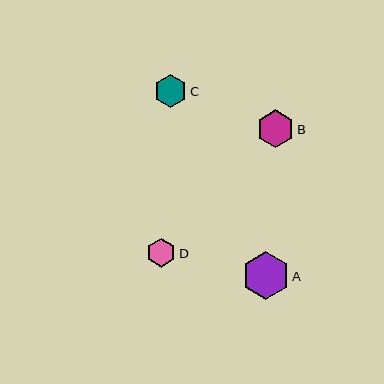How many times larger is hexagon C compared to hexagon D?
Hexagon C is approximately 1.1 times the size of hexagon D.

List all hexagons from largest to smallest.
From largest to smallest: A, B, C, D.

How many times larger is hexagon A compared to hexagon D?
Hexagon A is approximately 1.6 times the size of hexagon D.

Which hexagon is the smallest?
Hexagon D is the smallest with a size of approximately 29 pixels.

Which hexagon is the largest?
Hexagon A is the largest with a size of approximately 47 pixels.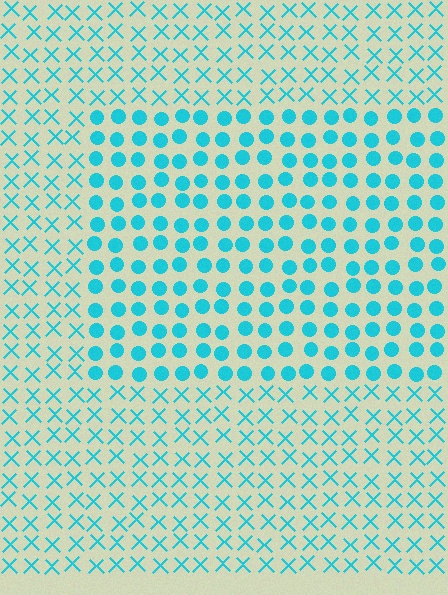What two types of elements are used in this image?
The image uses circles inside the rectangle region and X marks outside it.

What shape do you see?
I see a rectangle.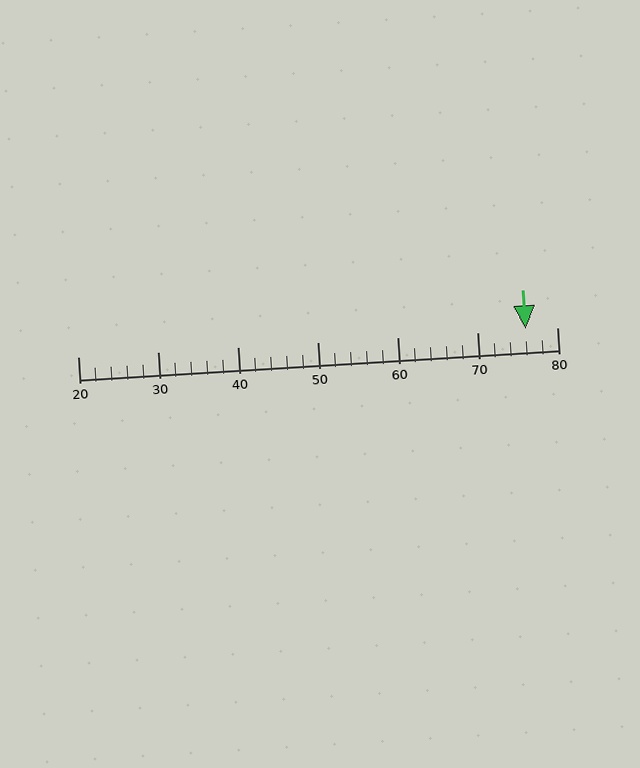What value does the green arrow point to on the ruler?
The green arrow points to approximately 76.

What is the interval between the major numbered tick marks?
The major tick marks are spaced 10 units apart.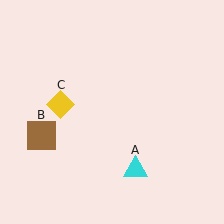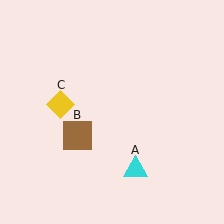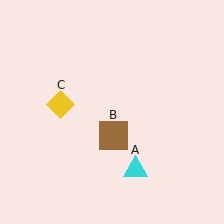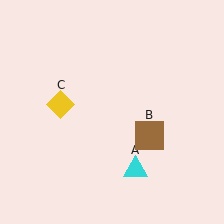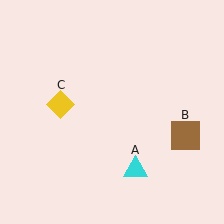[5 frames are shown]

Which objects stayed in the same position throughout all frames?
Cyan triangle (object A) and yellow diamond (object C) remained stationary.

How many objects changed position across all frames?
1 object changed position: brown square (object B).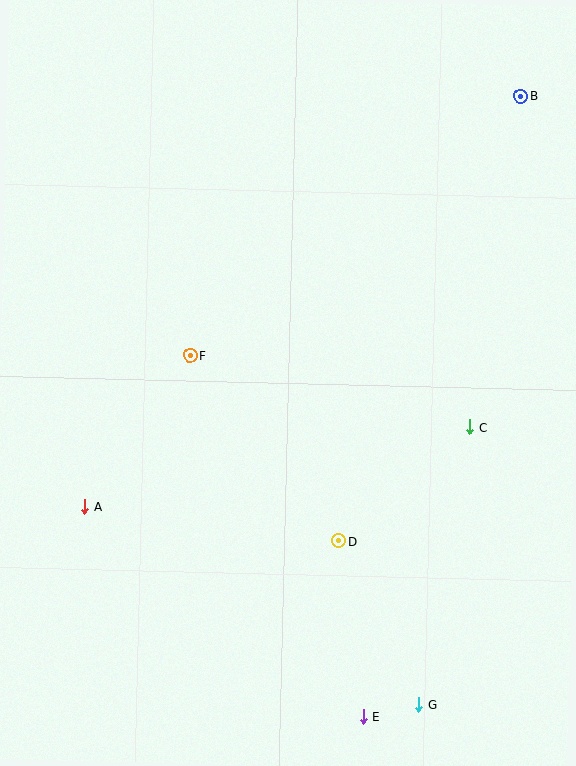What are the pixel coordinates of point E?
Point E is at (363, 717).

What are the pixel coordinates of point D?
Point D is at (339, 541).